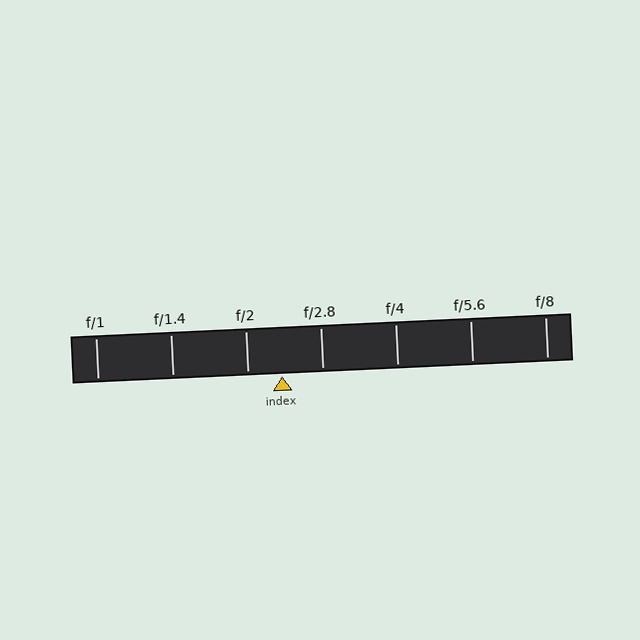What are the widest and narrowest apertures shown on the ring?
The widest aperture shown is f/1 and the narrowest is f/8.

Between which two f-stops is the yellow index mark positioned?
The index mark is between f/2 and f/2.8.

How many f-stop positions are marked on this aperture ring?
There are 7 f-stop positions marked.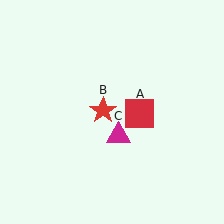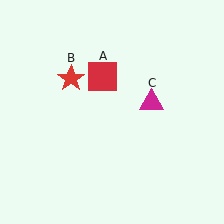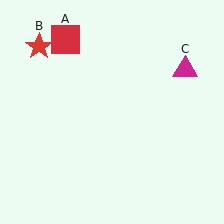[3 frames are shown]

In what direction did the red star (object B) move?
The red star (object B) moved up and to the left.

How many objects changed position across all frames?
3 objects changed position: red square (object A), red star (object B), magenta triangle (object C).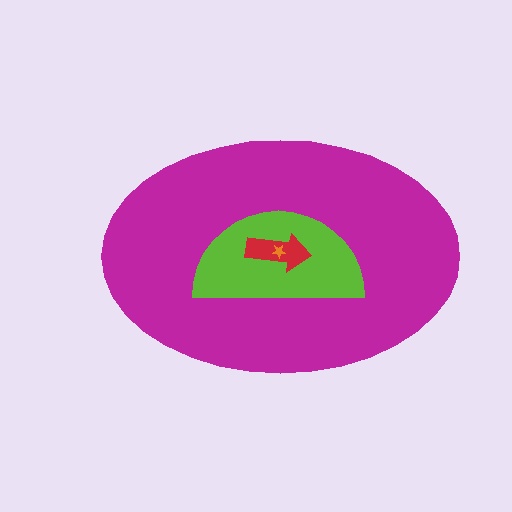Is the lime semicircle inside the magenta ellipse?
Yes.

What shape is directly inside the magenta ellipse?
The lime semicircle.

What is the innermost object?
The orange star.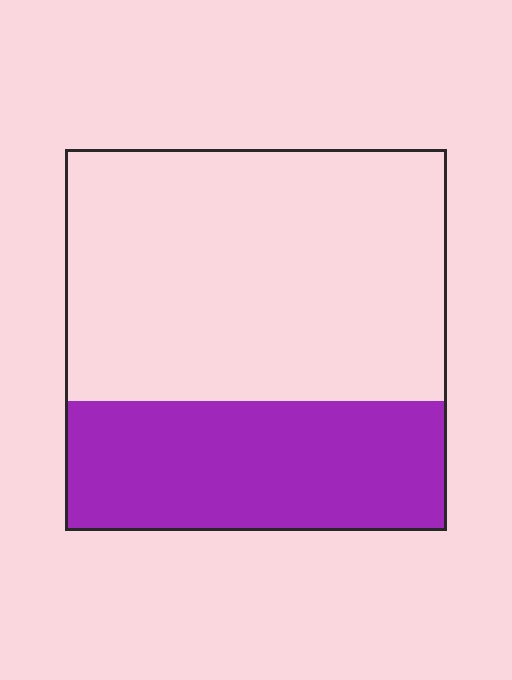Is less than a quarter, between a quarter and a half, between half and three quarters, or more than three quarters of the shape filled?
Between a quarter and a half.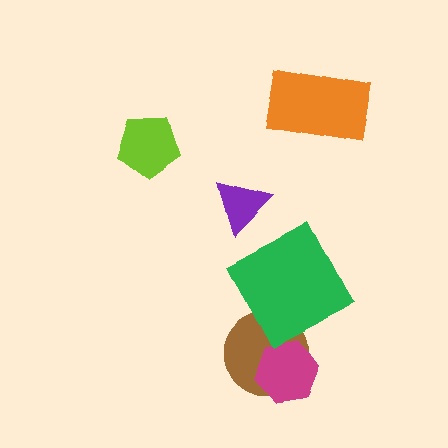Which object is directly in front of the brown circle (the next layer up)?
The magenta hexagon is directly in front of the brown circle.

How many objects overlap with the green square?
1 object overlaps with the green square.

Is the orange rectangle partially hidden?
No, no other shape covers it.